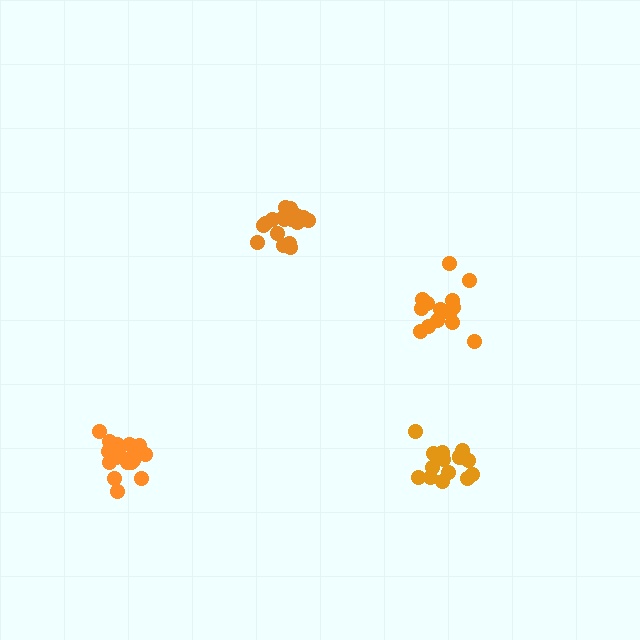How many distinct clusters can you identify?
There are 4 distinct clusters.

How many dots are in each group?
Group 1: 15 dots, Group 2: 19 dots, Group 3: 15 dots, Group 4: 20 dots (69 total).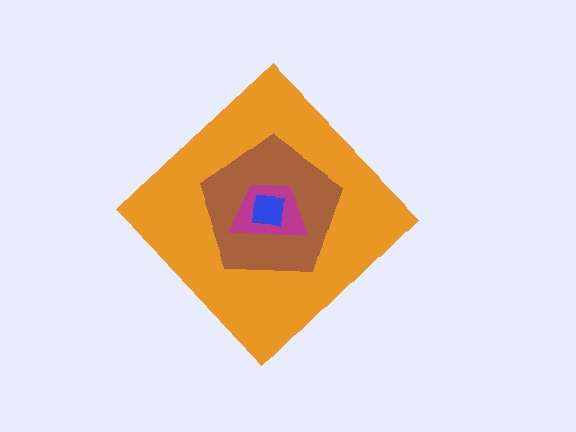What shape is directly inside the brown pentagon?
The magenta trapezoid.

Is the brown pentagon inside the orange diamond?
Yes.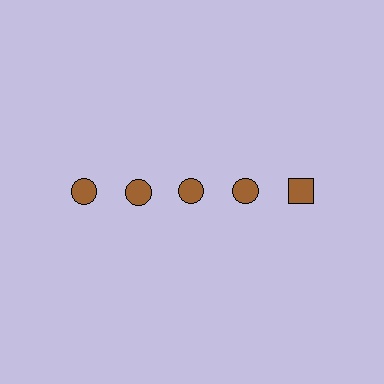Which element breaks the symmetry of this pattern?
The brown square in the top row, rightmost column breaks the symmetry. All other shapes are brown circles.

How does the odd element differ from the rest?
It has a different shape: square instead of circle.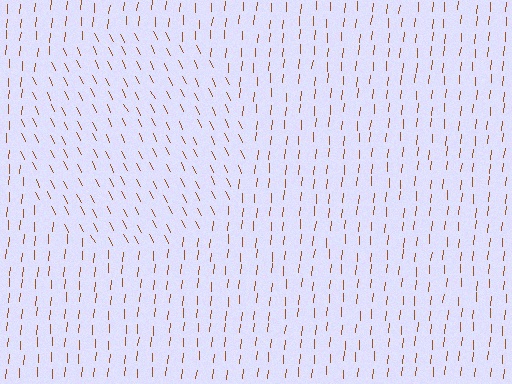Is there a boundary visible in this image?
Yes, there is a texture boundary formed by a change in line orientation.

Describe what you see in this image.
The image is filled with small brown line segments. A circle region in the image has lines oriented differently from the surrounding lines, creating a visible texture boundary.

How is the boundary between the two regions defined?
The boundary is defined purely by a change in line orientation (approximately 32 degrees difference). All lines are the same color and thickness.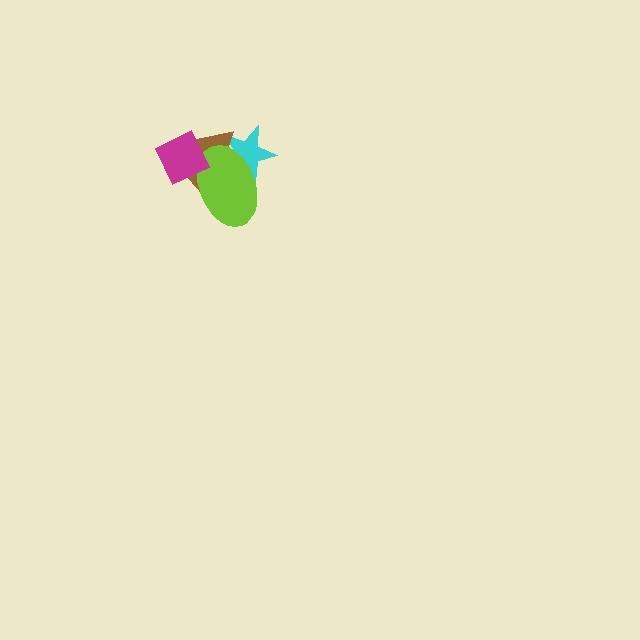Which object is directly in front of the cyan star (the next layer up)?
The brown triangle is directly in front of the cyan star.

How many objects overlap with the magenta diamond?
2 objects overlap with the magenta diamond.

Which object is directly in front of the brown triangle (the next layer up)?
The lime ellipse is directly in front of the brown triangle.